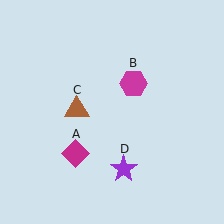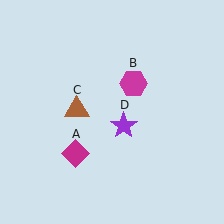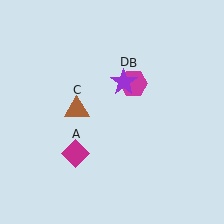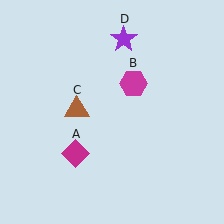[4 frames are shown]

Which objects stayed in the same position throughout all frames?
Magenta diamond (object A) and magenta hexagon (object B) and brown triangle (object C) remained stationary.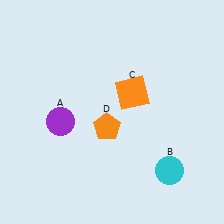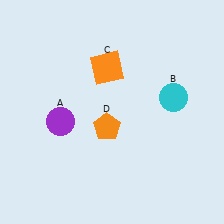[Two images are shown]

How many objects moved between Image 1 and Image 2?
2 objects moved between the two images.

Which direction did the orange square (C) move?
The orange square (C) moved left.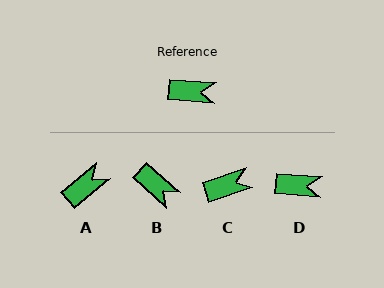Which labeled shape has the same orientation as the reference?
D.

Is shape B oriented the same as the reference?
No, it is off by about 37 degrees.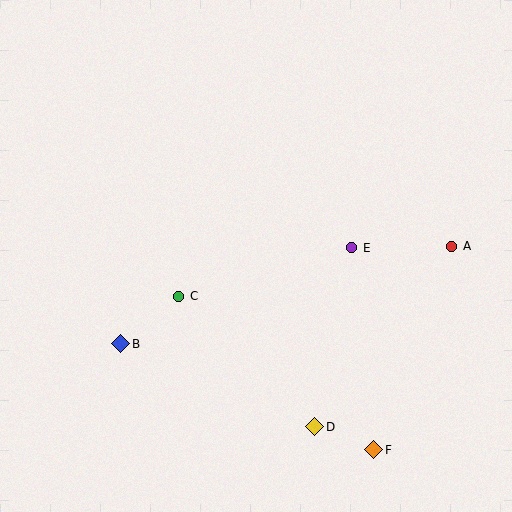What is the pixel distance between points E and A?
The distance between E and A is 100 pixels.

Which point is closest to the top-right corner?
Point A is closest to the top-right corner.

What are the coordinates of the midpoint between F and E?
The midpoint between F and E is at (363, 349).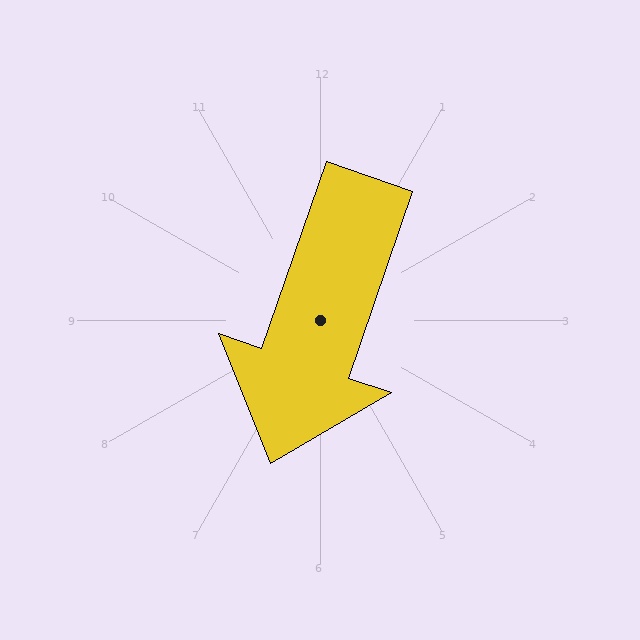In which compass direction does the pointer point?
South.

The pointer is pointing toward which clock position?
Roughly 7 o'clock.